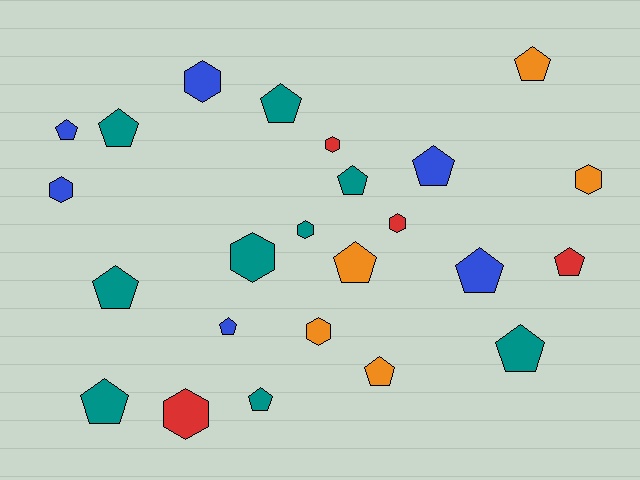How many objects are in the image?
There are 24 objects.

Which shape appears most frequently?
Pentagon, with 15 objects.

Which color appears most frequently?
Teal, with 9 objects.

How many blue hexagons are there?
There are 2 blue hexagons.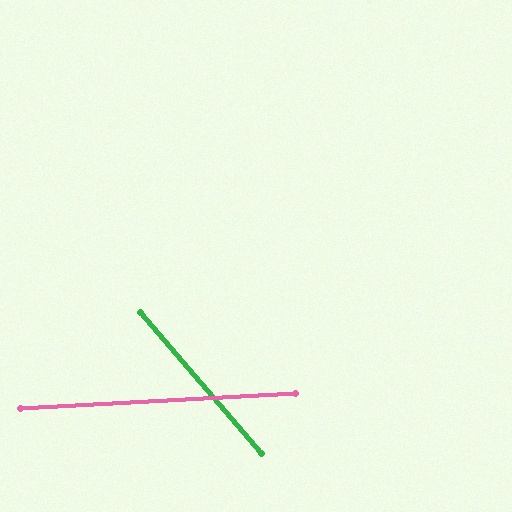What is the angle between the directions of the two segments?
Approximately 52 degrees.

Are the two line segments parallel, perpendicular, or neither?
Neither parallel nor perpendicular — they differ by about 52°.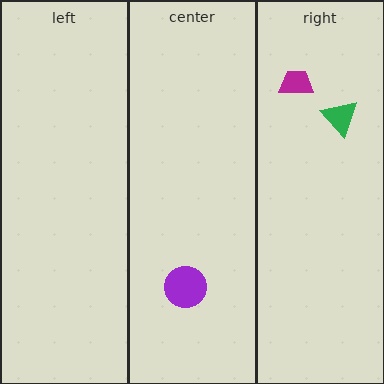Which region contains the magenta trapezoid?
The right region.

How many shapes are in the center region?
1.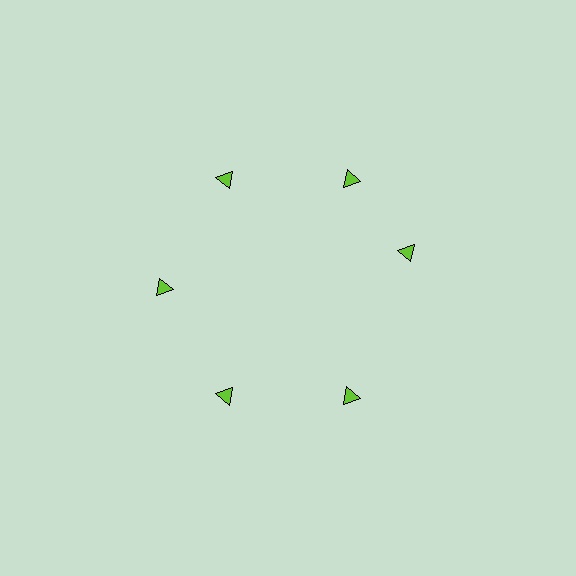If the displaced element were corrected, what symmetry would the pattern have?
It would have 6-fold rotational symmetry — the pattern would map onto itself every 60 degrees.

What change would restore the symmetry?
The symmetry would be restored by rotating it back into even spacing with its neighbors so that all 6 triangles sit at equal angles and equal distance from the center.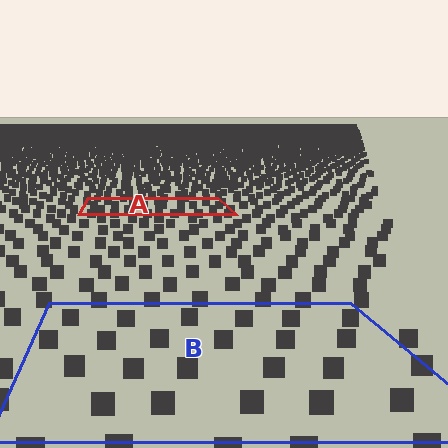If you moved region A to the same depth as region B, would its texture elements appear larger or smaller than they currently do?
They would appear larger. At a closer depth, the same texture elements are projected at a bigger on-screen size.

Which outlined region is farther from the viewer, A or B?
Region A is farther from the viewer — the texture elements inside it appear smaller and more densely packed.